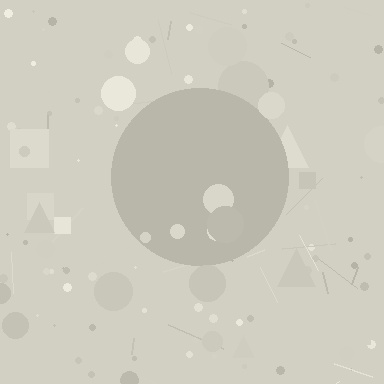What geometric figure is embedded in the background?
A circle is embedded in the background.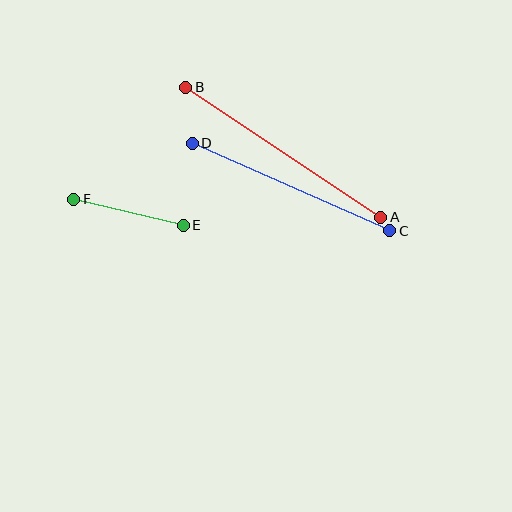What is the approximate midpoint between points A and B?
The midpoint is at approximately (283, 152) pixels.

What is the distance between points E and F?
The distance is approximately 113 pixels.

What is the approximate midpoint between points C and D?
The midpoint is at approximately (291, 187) pixels.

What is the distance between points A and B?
The distance is approximately 234 pixels.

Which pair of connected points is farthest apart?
Points A and B are farthest apart.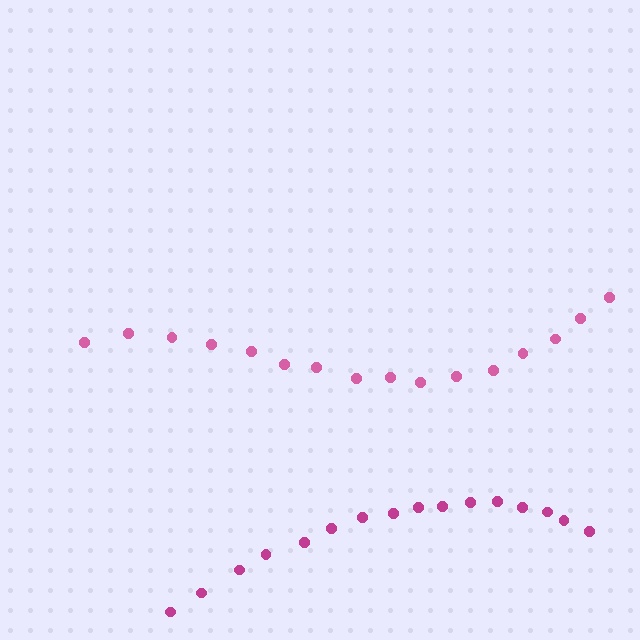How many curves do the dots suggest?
There are 2 distinct paths.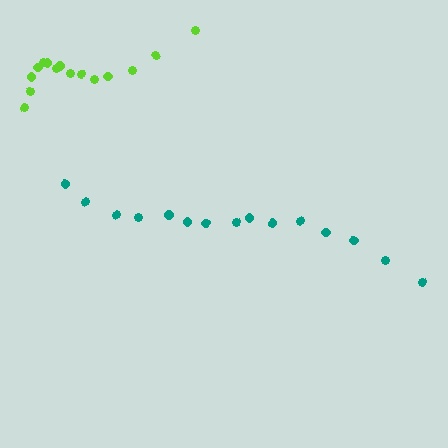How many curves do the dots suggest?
There are 2 distinct paths.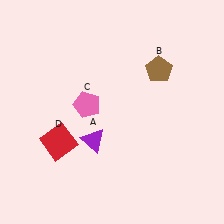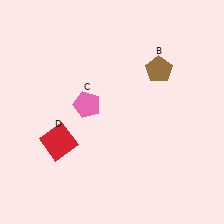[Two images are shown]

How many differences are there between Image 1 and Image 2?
There is 1 difference between the two images.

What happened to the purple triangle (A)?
The purple triangle (A) was removed in Image 2. It was in the bottom-left area of Image 1.